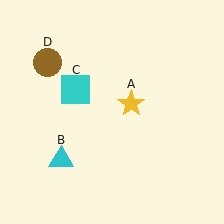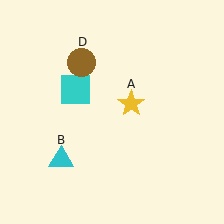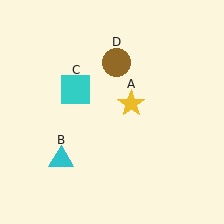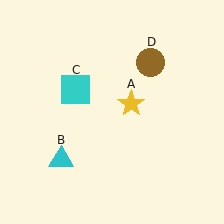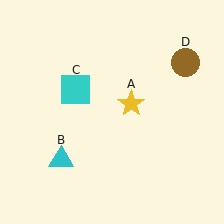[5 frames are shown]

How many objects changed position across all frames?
1 object changed position: brown circle (object D).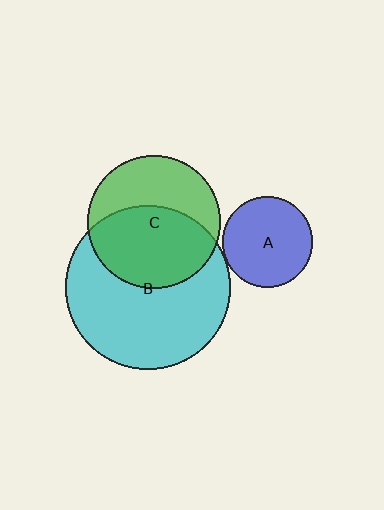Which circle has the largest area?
Circle B (cyan).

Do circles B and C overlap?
Yes.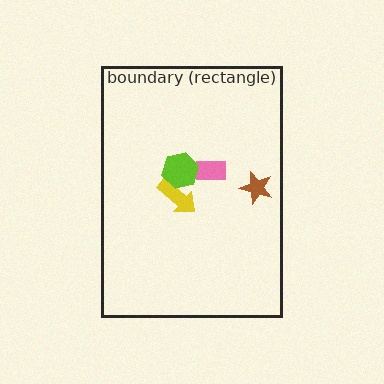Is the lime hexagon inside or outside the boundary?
Inside.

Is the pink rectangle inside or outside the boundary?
Inside.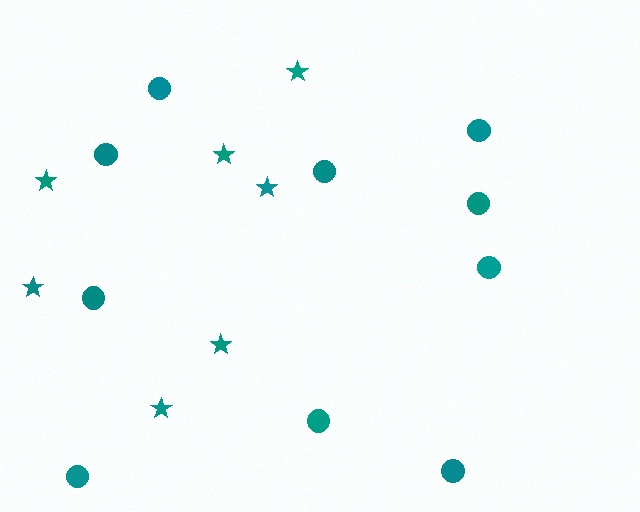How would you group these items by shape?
There are 2 groups: one group of stars (7) and one group of circles (10).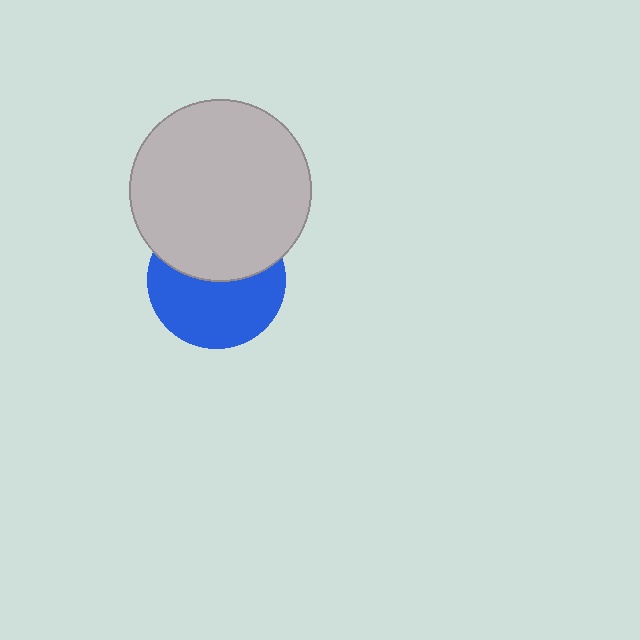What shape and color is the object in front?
The object in front is a light gray circle.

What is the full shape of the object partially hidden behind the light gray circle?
The partially hidden object is a blue circle.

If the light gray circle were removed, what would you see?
You would see the complete blue circle.